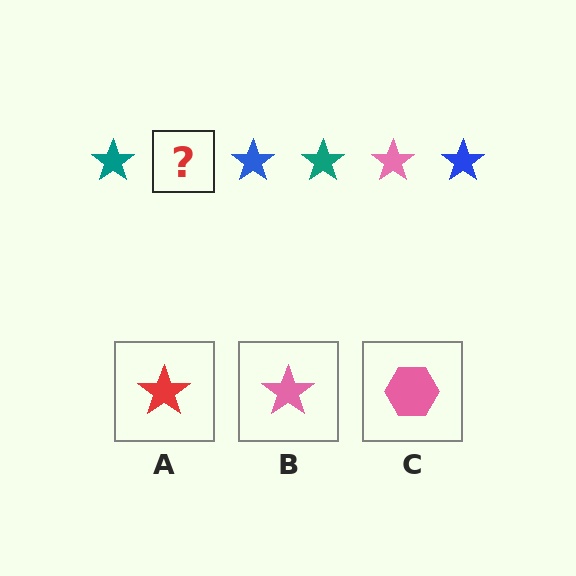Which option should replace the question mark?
Option B.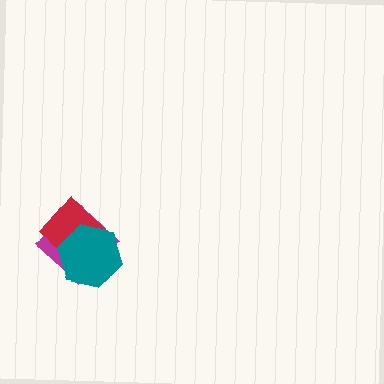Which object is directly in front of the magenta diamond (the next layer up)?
The red diamond is directly in front of the magenta diamond.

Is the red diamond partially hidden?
Yes, it is partially covered by another shape.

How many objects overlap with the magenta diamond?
2 objects overlap with the magenta diamond.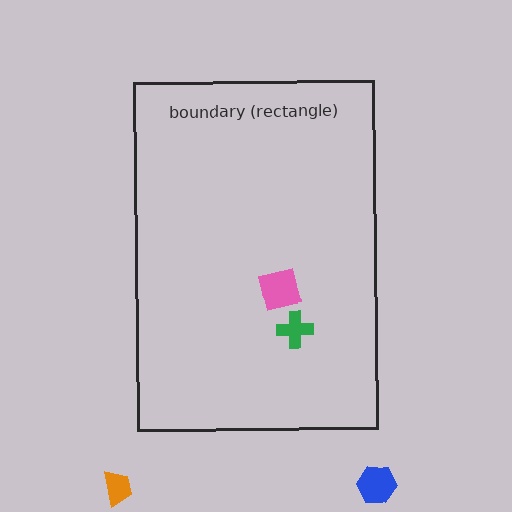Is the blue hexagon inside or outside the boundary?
Outside.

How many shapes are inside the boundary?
2 inside, 2 outside.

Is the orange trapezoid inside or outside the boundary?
Outside.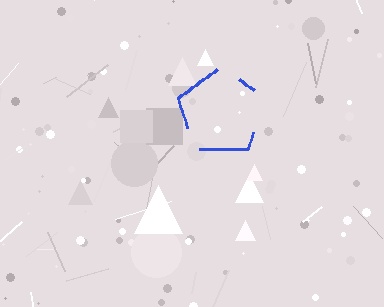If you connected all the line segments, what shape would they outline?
They would outline a pentagon.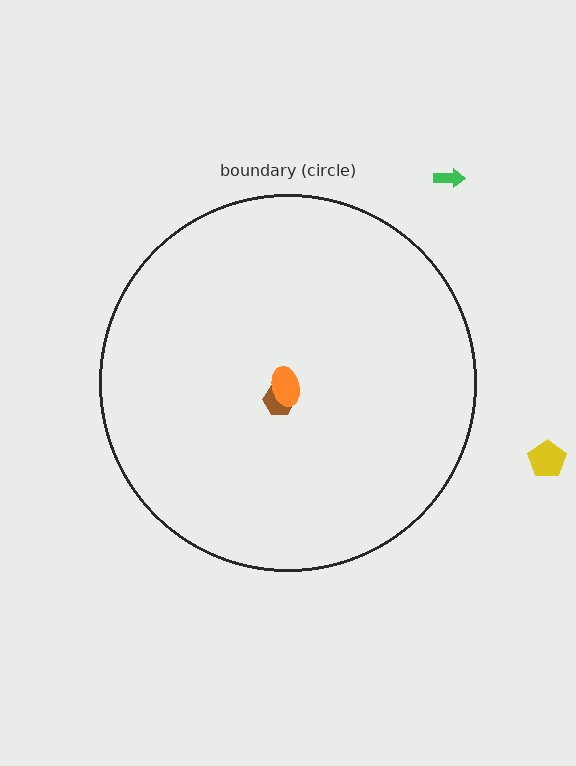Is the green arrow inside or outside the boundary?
Outside.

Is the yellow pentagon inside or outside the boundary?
Outside.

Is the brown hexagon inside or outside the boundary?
Inside.